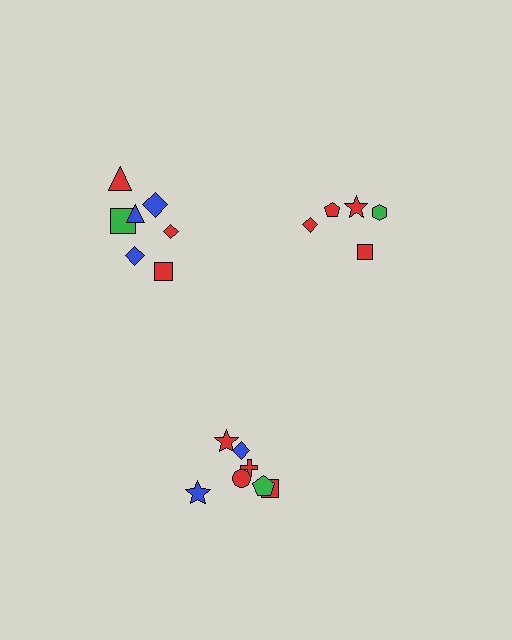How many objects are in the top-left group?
There are 7 objects.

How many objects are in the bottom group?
There are 7 objects.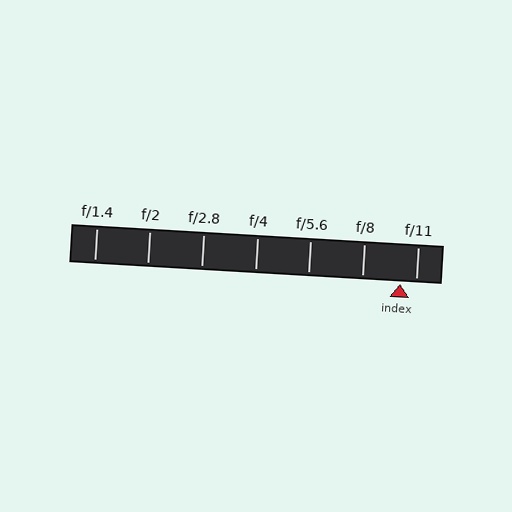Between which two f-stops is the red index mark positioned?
The index mark is between f/8 and f/11.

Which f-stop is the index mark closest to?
The index mark is closest to f/11.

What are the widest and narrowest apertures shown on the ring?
The widest aperture shown is f/1.4 and the narrowest is f/11.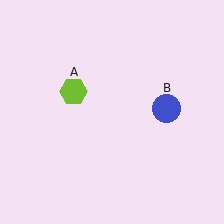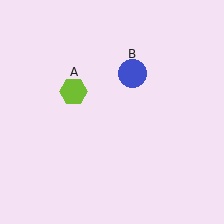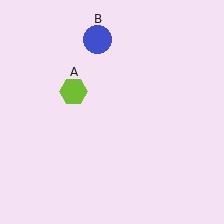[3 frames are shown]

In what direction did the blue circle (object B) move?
The blue circle (object B) moved up and to the left.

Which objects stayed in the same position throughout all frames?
Lime hexagon (object A) remained stationary.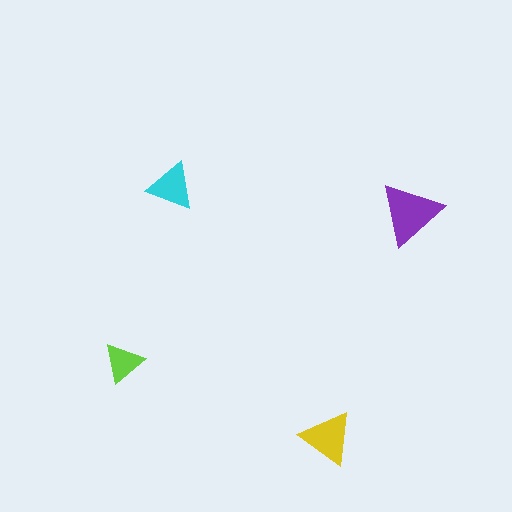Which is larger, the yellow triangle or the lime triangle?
The yellow one.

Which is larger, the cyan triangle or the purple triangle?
The purple one.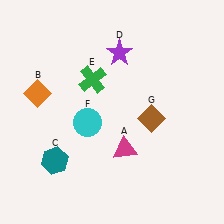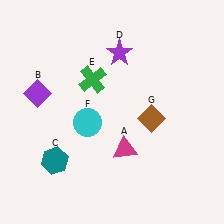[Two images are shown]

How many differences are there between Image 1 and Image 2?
There is 1 difference between the two images.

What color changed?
The diamond (B) changed from orange in Image 1 to purple in Image 2.